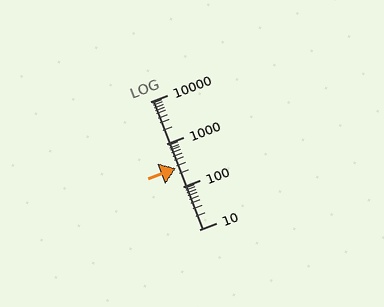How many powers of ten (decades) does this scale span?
The scale spans 3 decades, from 10 to 10000.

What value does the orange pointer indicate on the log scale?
The pointer indicates approximately 270.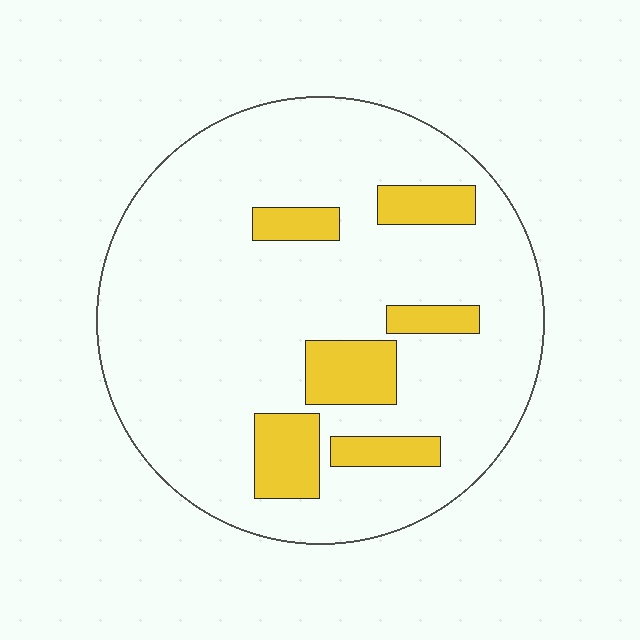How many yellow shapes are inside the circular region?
6.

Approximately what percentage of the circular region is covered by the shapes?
Approximately 15%.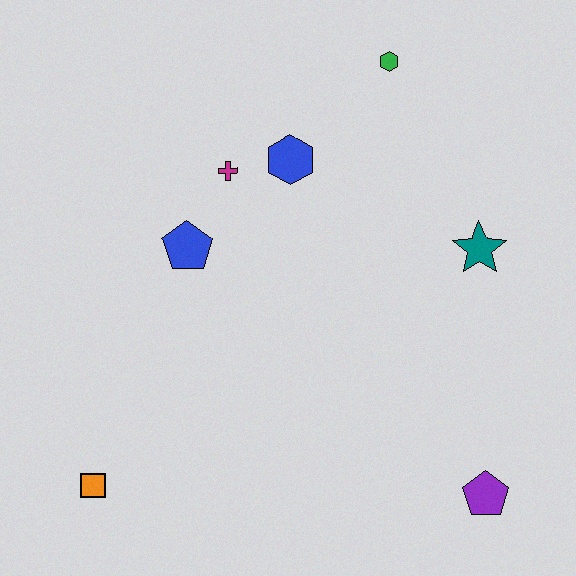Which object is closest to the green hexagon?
The blue hexagon is closest to the green hexagon.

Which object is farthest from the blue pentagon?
The purple pentagon is farthest from the blue pentagon.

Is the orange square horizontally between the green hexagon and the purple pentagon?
No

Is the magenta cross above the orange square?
Yes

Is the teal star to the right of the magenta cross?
Yes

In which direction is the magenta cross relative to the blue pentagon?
The magenta cross is above the blue pentagon.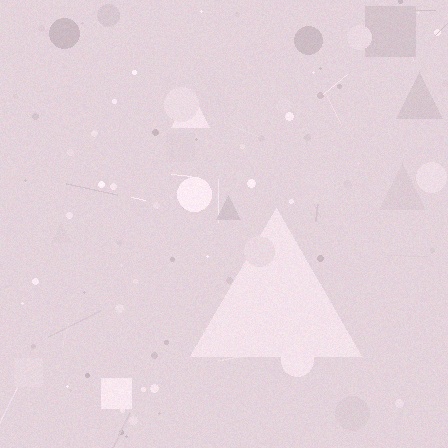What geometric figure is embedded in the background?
A triangle is embedded in the background.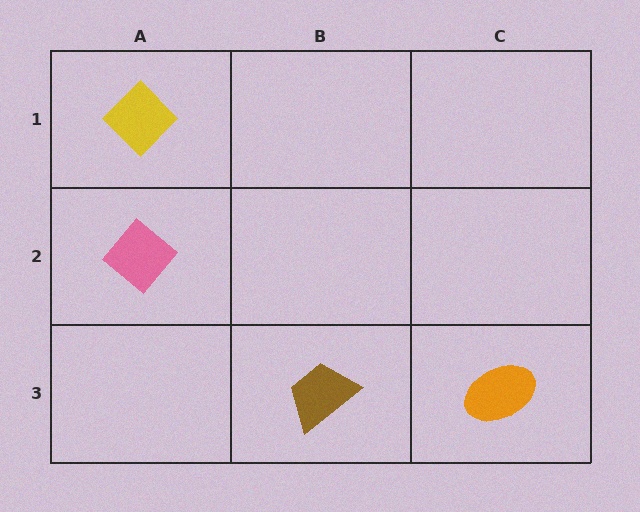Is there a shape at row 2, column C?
No, that cell is empty.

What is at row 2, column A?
A pink diamond.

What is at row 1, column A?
A yellow diamond.